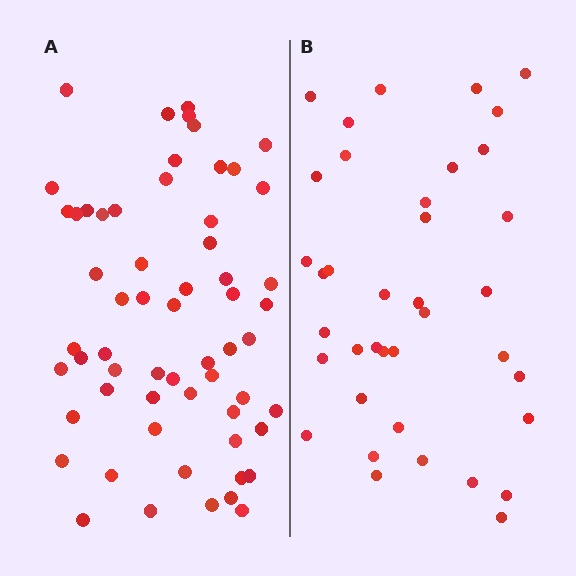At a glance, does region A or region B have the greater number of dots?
Region A (the left region) has more dots.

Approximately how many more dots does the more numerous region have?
Region A has approximately 20 more dots than region B.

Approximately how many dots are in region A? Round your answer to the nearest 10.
About 60 dots.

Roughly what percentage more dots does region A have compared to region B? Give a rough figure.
About 60% more.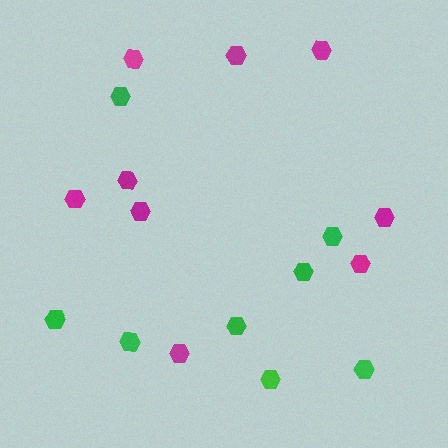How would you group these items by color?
There are 2 groups: one group of magenta hexagons (9) and one group of green hexagons (8).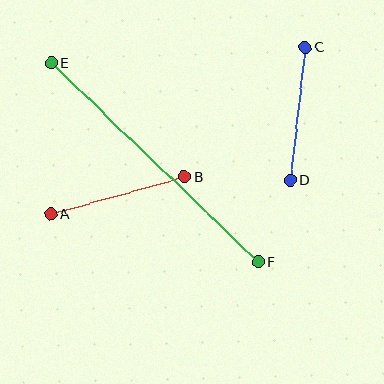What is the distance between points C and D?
The distance is approximately 134 pixels.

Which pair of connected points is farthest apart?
Points E and F are farthest apart.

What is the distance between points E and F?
The distance is approximately 287 pixels.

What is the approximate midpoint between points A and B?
The midpoint is at approximately (118, 196) pixels.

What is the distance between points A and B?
The distance is approximately 139 pixels.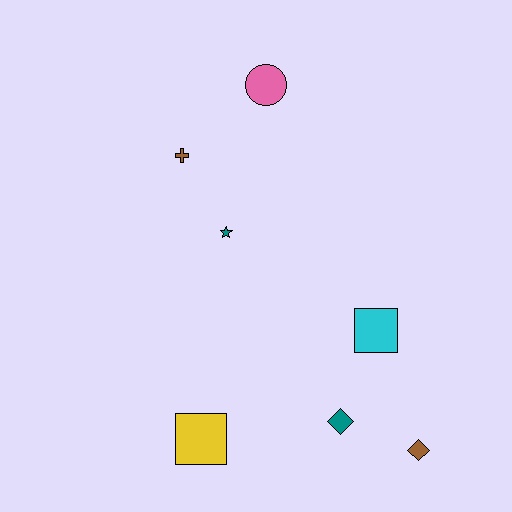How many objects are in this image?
There are 7 objects.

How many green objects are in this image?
There are no green objects.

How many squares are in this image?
There are 2 squares.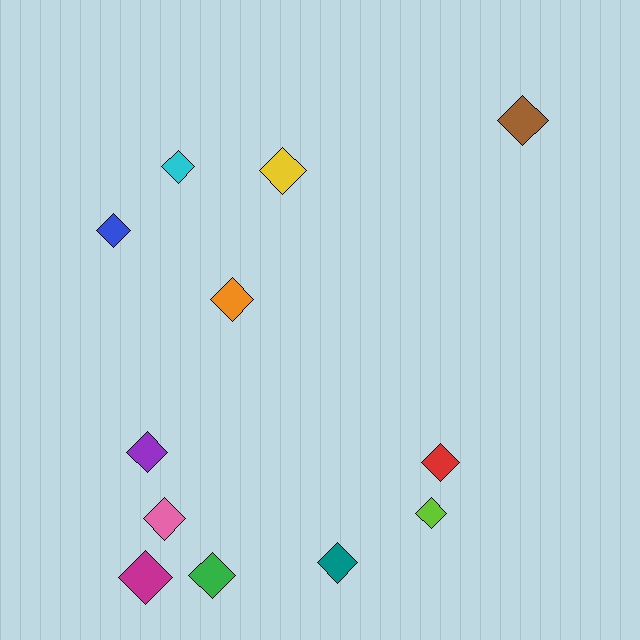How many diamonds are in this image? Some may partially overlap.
There are 12 diamonds.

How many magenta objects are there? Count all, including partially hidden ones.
There is 1 magenta object.